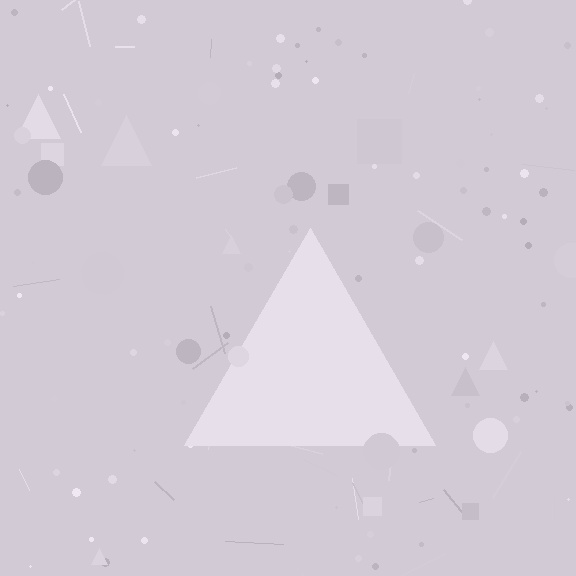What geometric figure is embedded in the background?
A triangle is embedded in the background.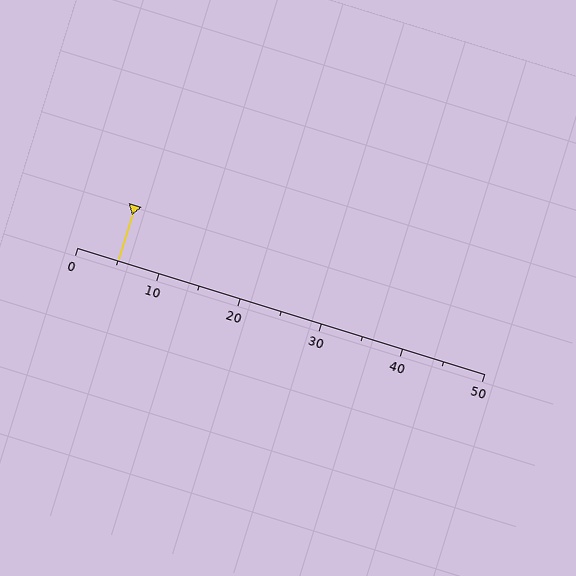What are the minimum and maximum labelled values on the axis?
The axis runs from 0 to 50.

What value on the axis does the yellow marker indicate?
The marker indicates approximately 5.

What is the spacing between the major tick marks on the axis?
The major ticks are spaced 10 apart.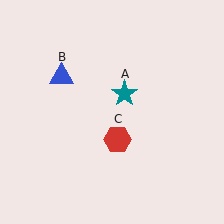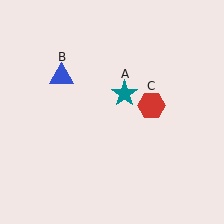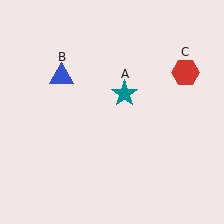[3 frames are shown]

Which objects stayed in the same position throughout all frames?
Teal star (object A) and blue triangle (object B) remained stationary.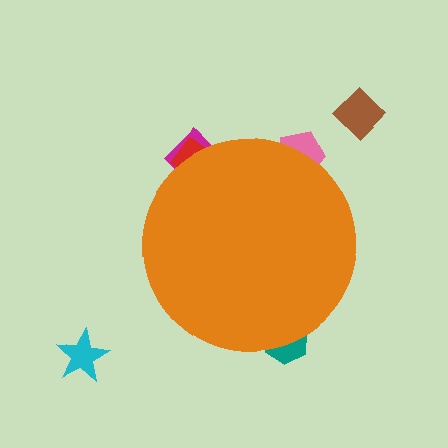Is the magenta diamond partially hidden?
Yes, the magenta diamond is partially hidden behind the orange circle.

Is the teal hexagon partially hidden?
Yes, the teal hexagon is partially hidden behind the orange circle.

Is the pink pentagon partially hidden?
Yes, the pink pentagon is partially hidden behind the orange circle.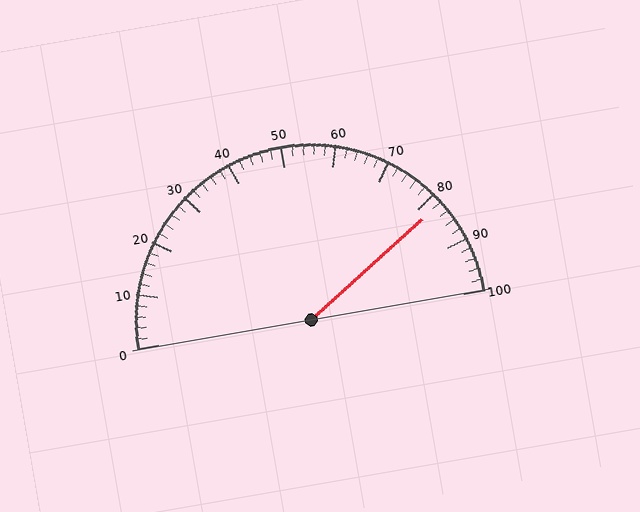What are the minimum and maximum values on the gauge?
The gauge ranges from 0 to 100.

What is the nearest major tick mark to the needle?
The nearest major tick mark is 80.